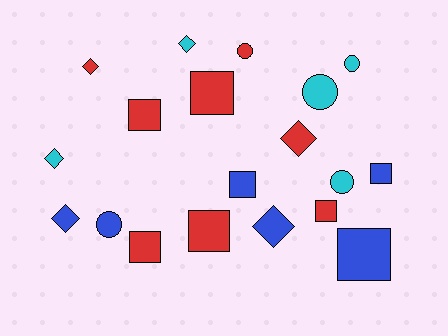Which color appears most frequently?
Red, with 8 objects.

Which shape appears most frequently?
Square, with 8 objects.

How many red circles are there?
There is 1 red circle.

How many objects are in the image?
There are 19 objects.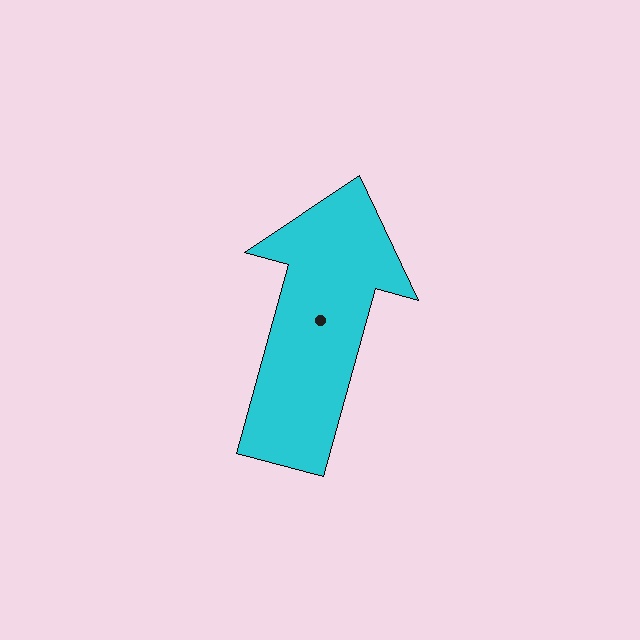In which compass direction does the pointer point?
North.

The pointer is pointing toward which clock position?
Roughly 1 o'clock.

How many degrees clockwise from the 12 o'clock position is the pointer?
Approximately 15 degrees.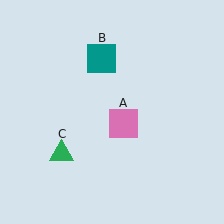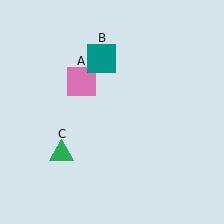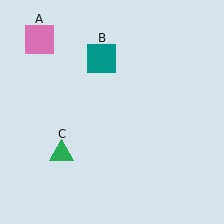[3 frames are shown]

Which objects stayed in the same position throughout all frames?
Teal square (object B) and green triangle (object C) remained stationary.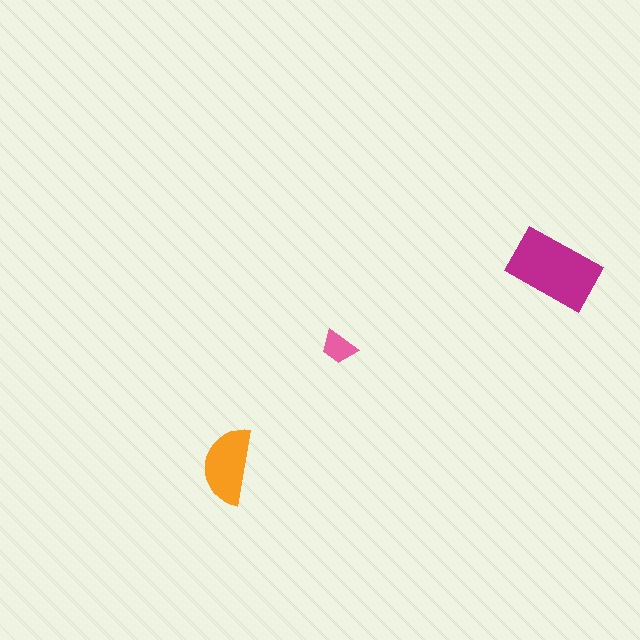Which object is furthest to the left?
The orange semicircle is leftmost.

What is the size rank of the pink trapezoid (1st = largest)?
3rd.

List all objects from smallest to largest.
The pink trapezoid, the orange semicircle, the magenta rectangle.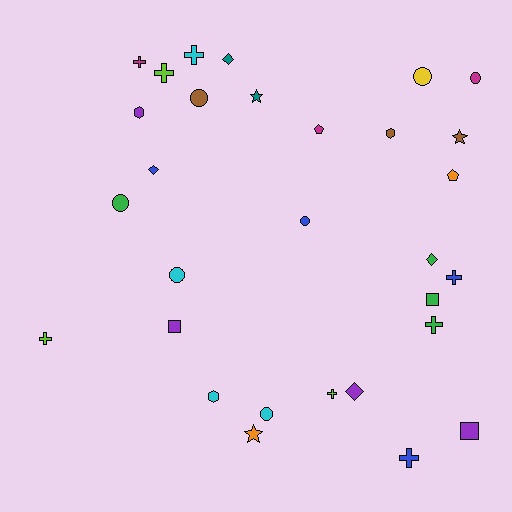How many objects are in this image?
There are 30 objects.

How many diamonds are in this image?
There are 4 diamonds.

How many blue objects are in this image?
There are 4 blue objects.